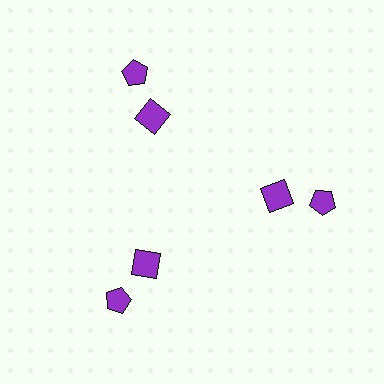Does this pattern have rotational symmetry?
Yes, this pattern has 3-fold rotational symmetry. It looks the same after rotating 120 degrees around the center.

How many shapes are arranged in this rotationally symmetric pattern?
There are 6 shapes, arranged in 3 groups of 2.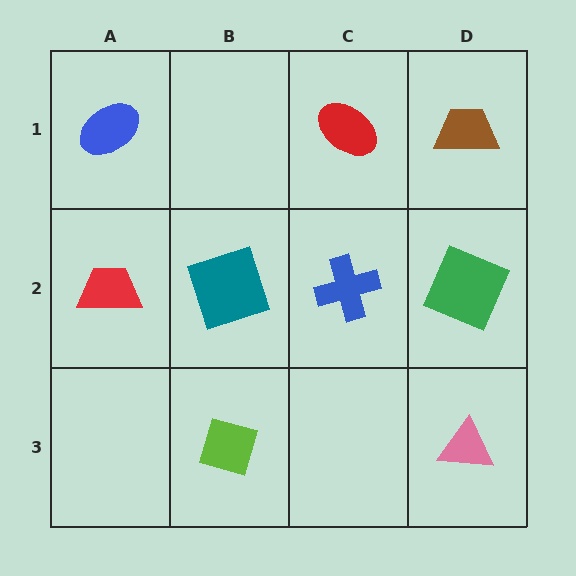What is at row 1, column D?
A brown trapezoid.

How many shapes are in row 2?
4 shapes.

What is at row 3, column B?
A lime diamond.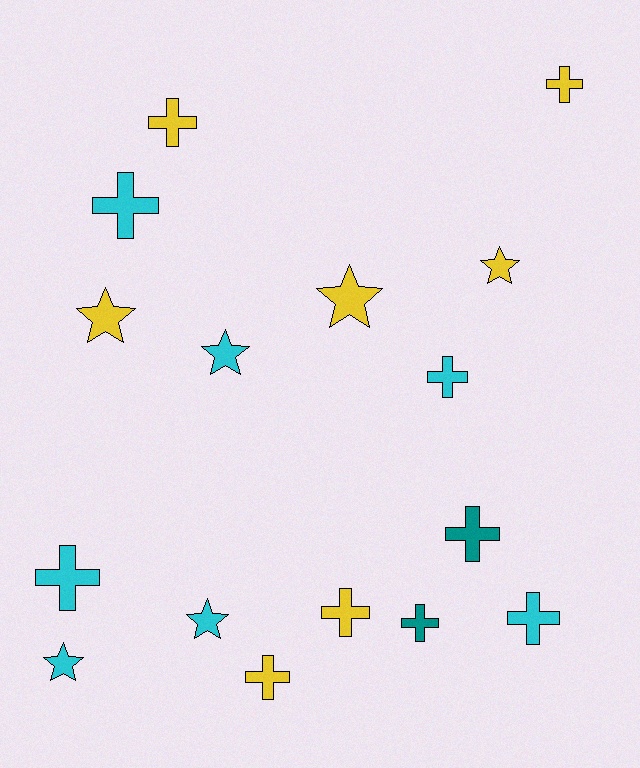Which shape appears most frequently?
Cross, with 10 objects.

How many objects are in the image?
There are 16 objects.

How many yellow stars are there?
There are 3 yellow stars.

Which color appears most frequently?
Yellow, with 7 objects.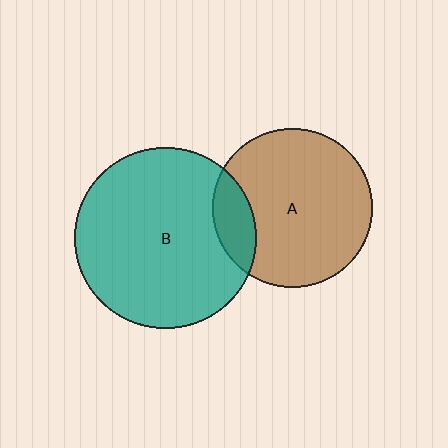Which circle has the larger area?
Circle B (teal).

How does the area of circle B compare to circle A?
Approximately 1.3 times.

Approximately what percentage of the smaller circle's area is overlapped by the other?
Approximately 15%.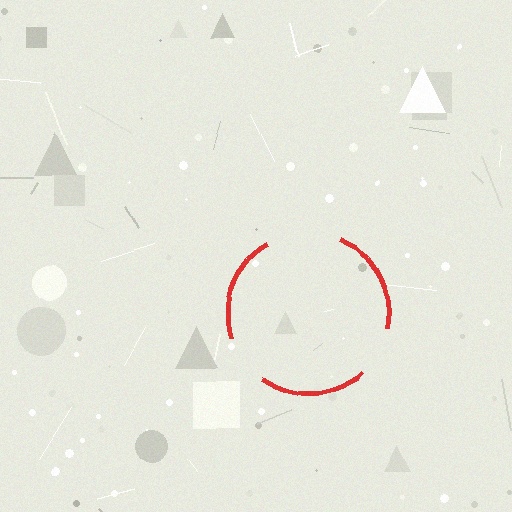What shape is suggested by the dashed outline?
The dashed outline suggests a circle.